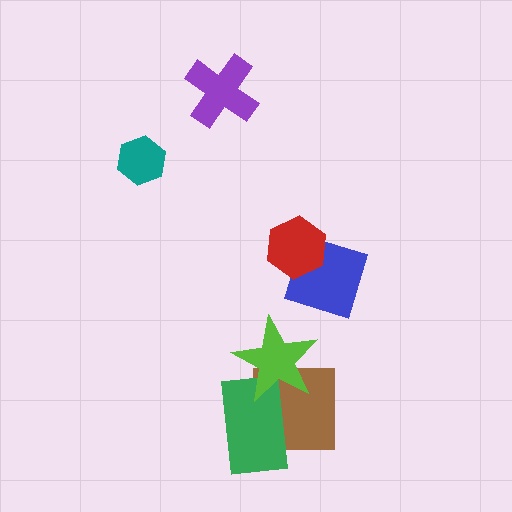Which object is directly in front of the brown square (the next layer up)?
The green rectangle is directly in front of the brown square.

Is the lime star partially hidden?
No, no other shape covers it.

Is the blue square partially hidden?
Yes, it is partially covered by another shape.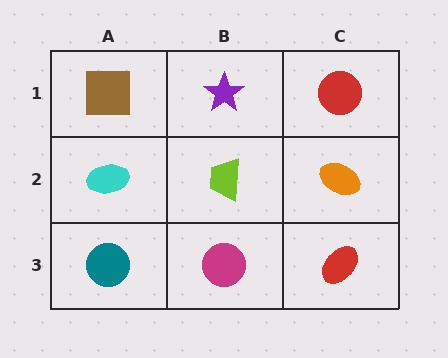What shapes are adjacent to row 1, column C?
An orange ellipse (row 2, column C), a purple star (row 1, column B).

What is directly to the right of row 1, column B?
A red circle.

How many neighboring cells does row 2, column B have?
4.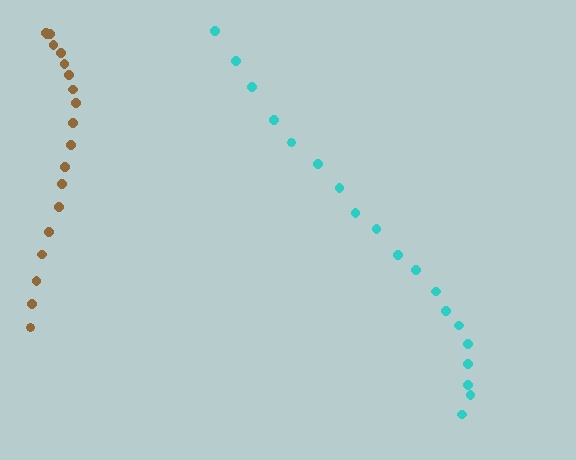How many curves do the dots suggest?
There are 2 distinct paths.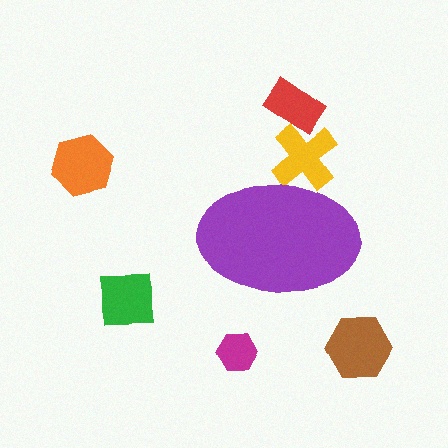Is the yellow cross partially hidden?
Yes, the yellow cross is partially hidden behind the purple ellipse.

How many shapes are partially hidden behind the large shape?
1 shape is partially hidden.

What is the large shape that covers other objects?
A purple ellipse.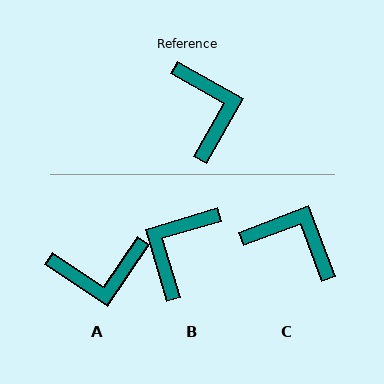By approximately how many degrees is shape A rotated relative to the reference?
Approximately 95 degrees clockwise.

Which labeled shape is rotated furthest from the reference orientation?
B, about 136 degrees away.